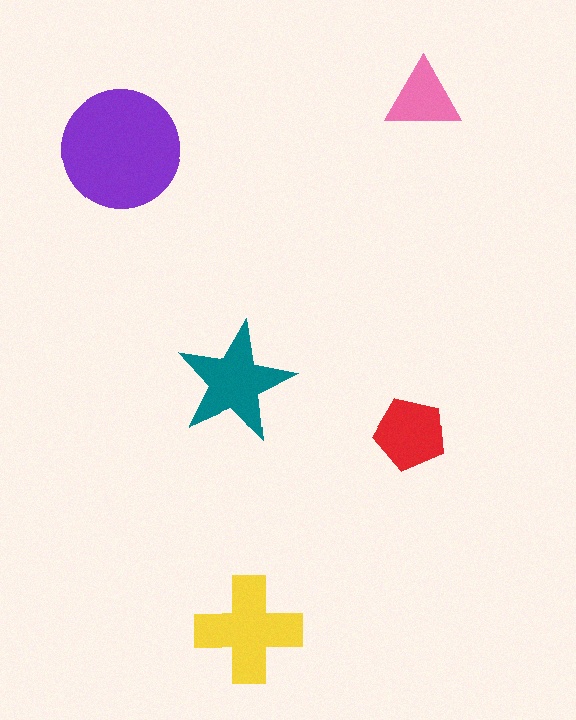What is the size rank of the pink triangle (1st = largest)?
5th.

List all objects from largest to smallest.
The purple circle, the yellow cross, the teal star, the red pentagon, the pink triangle.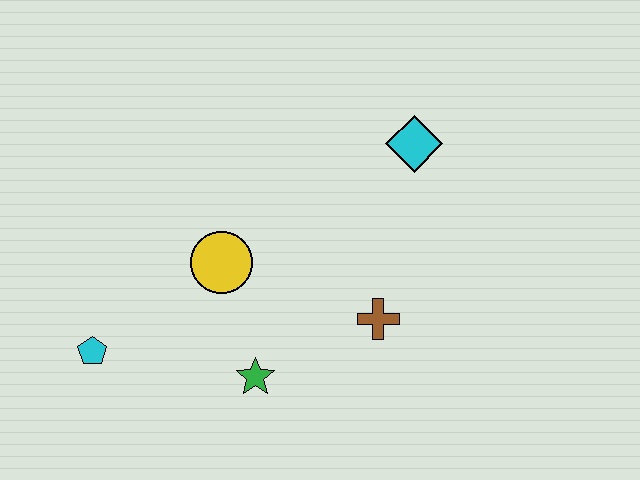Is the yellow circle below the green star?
No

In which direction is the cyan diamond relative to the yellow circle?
The cyan diamond is to the right of the yellow circle.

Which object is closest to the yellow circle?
The green star is closest to the yellow circle.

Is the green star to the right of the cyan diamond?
No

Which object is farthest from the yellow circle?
The cyan diamond is farthest from the yellow circle.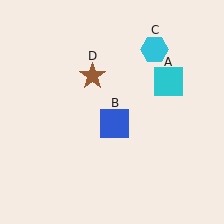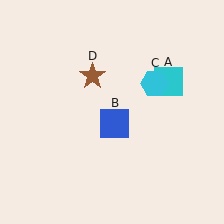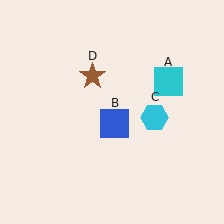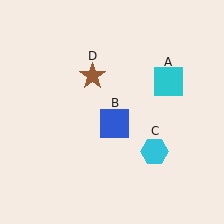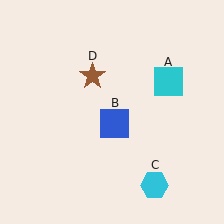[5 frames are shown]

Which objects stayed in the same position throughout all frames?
Cyan square (object A) and blue square (object B) and brown star (object D) remained stationary.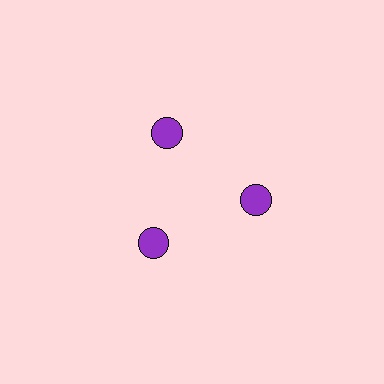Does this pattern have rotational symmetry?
Yes, this pattern has 3-fold rotational symmetry. It looks the same after rotating 120 degrees around the center.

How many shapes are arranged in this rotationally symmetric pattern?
There are 3 shapes, arranged in 3 groups of 1.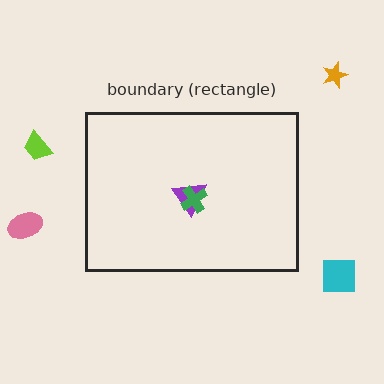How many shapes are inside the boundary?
2 inside, 4 outside.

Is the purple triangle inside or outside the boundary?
Inside.